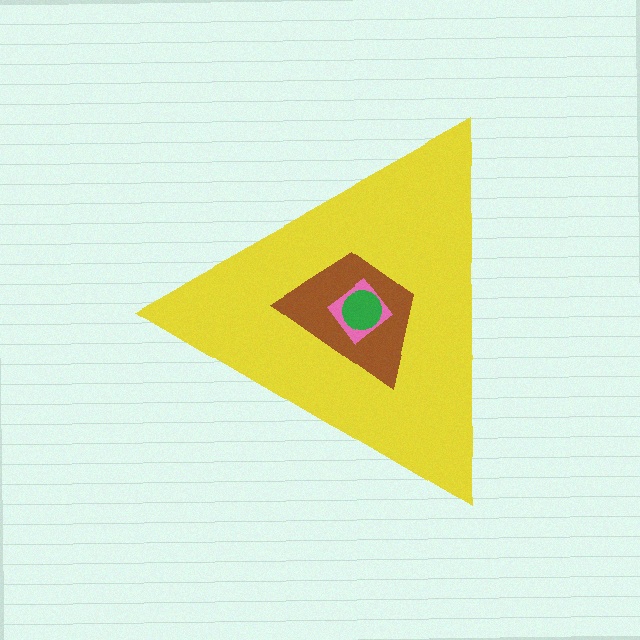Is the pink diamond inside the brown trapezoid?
Yes.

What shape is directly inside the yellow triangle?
The brown trapezoid.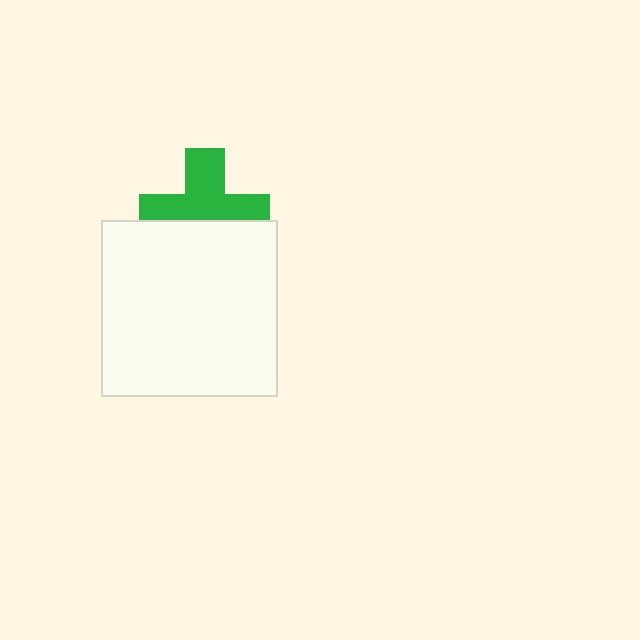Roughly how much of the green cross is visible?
About half of it is visible (roughly 59%).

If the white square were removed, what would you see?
You would see the complete green cross.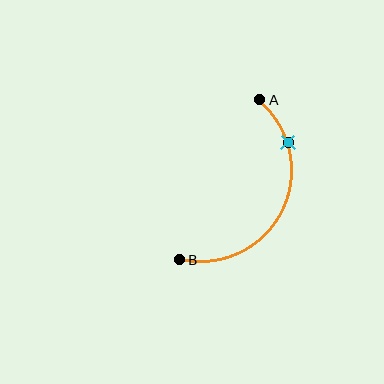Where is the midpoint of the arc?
The arc midpoint is the point on the curve farthest from the straight line joining A and B. It sits to the right of that line.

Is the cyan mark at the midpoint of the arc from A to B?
No. The cyan mark lies on the arc but is closer to endpoint A. The arc midpoint would be at the point on the curve equidistant along the arc from both A and B.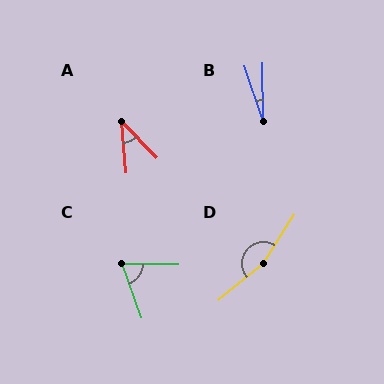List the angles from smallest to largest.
B (18°), A (40°), C (69°), D (162°).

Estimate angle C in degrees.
Approximately 69 degrees.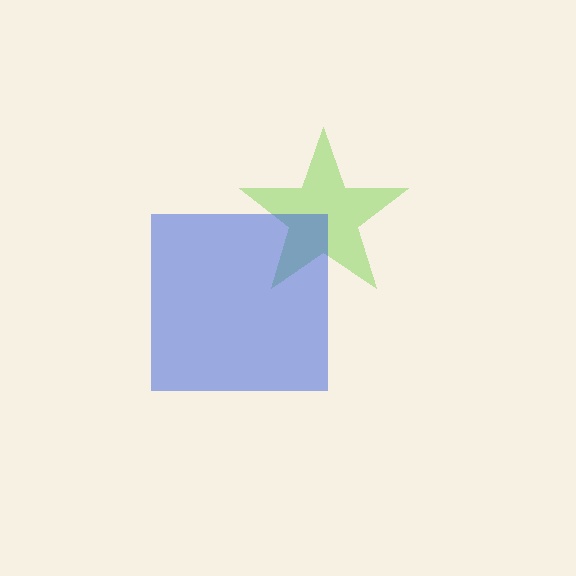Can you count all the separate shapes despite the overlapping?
Yes, there are 2 separate shapes.